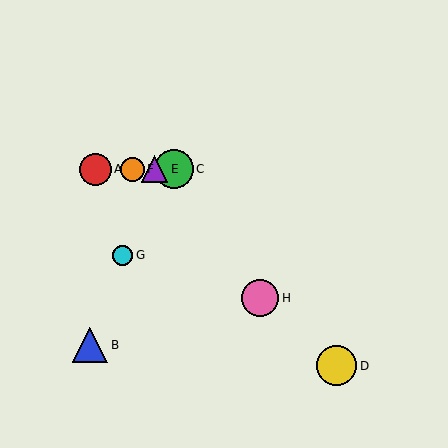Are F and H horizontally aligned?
No, F is at y≈169 and H is at y≈298.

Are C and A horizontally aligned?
Yes, both are at y≈169.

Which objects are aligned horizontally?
Objects A, C, E, F are aligned horizontally.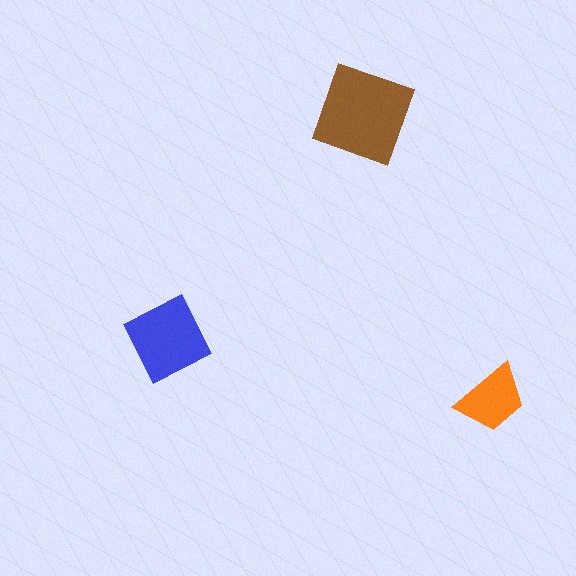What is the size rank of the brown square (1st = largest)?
1st.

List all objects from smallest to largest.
The orange trapezoid, the blue diamond, the brown square.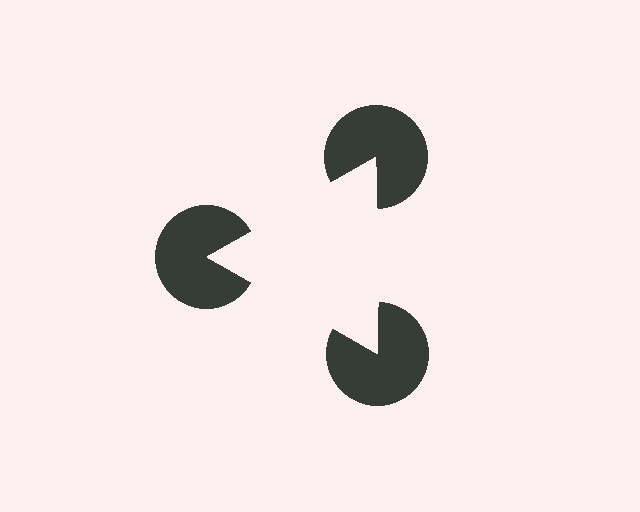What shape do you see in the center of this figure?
An illusory triangle — its edges are inferred from the aligned wedge cuts in the pac-man discs, not physically drawn.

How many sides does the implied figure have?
3 sides.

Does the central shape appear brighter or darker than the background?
It typically appears slightly brighter than the background, even though no actual brightness change is drawn.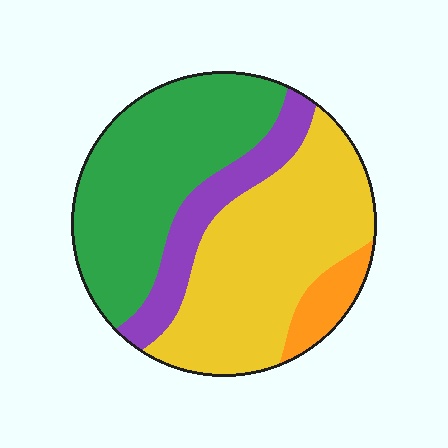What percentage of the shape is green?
Green covers 38% of the shape.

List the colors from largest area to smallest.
From largest to smallest: yellow, green, purple, orange.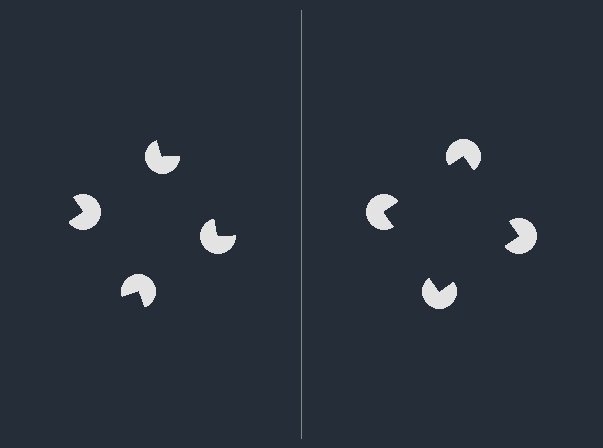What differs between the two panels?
The pac-man discs are positioned identically on both sides; only the wedge orientations differ. On the right they align to a square; on the left they are misaligned.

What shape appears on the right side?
An illusory square.